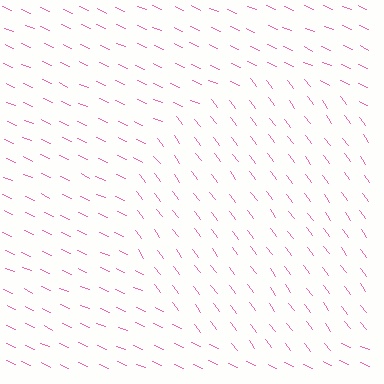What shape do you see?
I see a circle.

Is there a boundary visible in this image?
Yes, there is a texture boundary formed by a change in line orientation.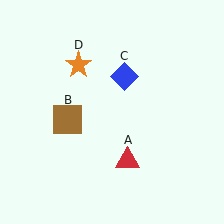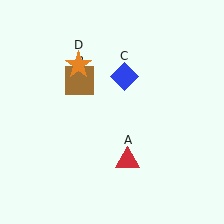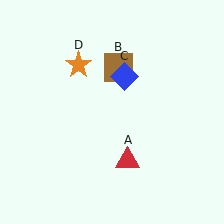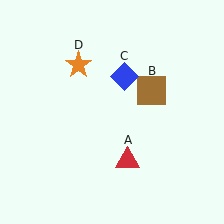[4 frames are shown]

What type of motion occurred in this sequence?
The brown square (object B) rotated clockwise around the center of the scene.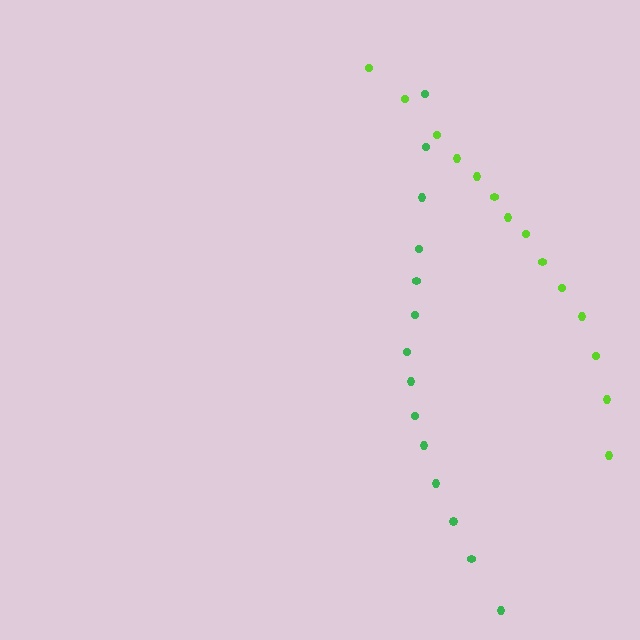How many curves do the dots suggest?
There are 2 distinct paths.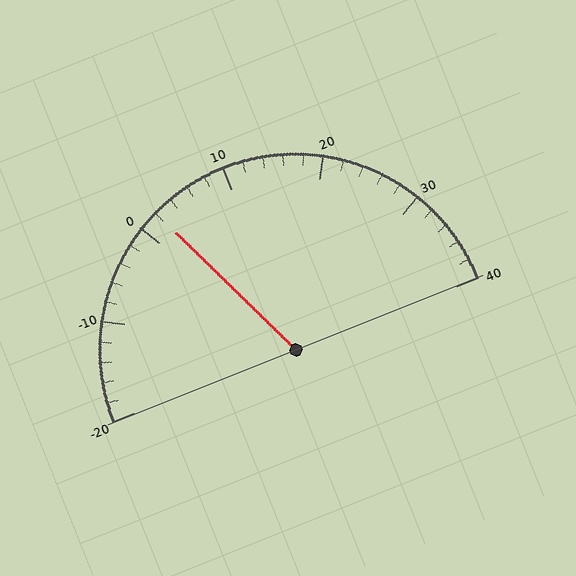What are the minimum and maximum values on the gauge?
The gauge ranges from -20 to 40.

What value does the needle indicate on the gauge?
The needle indicates approximately 2.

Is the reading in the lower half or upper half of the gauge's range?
The reading is in the lower half of the range (-20 to 40).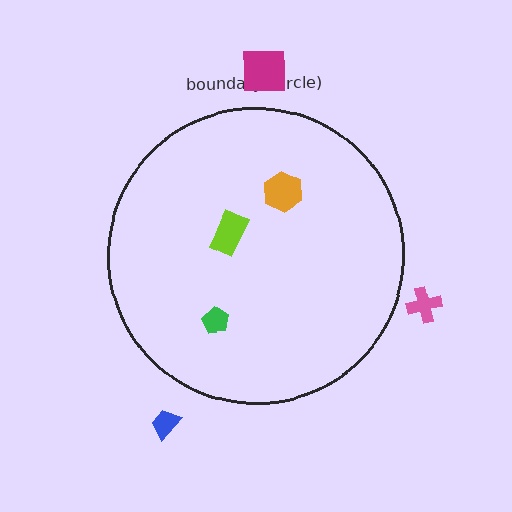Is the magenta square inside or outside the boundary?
Outside.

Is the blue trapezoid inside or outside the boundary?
Outside.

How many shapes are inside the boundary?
3 inside, 3 outside.